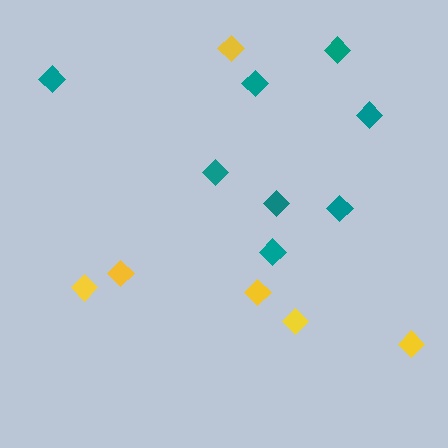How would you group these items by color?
There are 2 groups: one group of teal diamonds (8) and one group of yellow diamonds (6).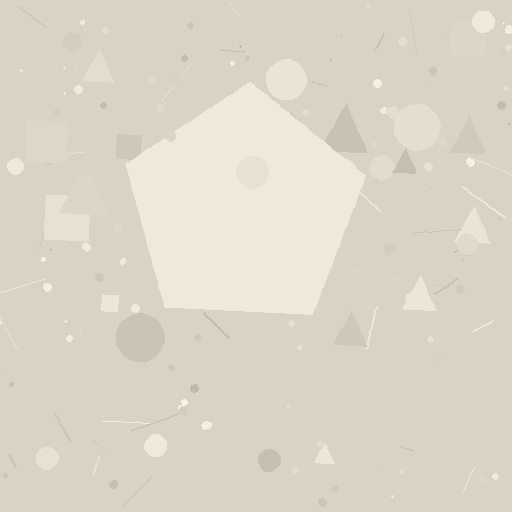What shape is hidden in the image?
A pentagon is hidden in the image.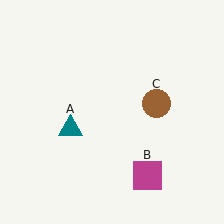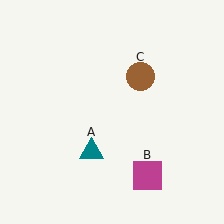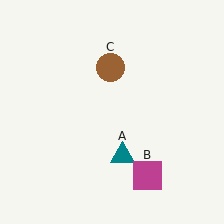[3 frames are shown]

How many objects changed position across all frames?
2 objects changed position: teal triangle (object A), brown circle (object C).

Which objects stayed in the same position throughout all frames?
Magenta square (object B) remained stationary.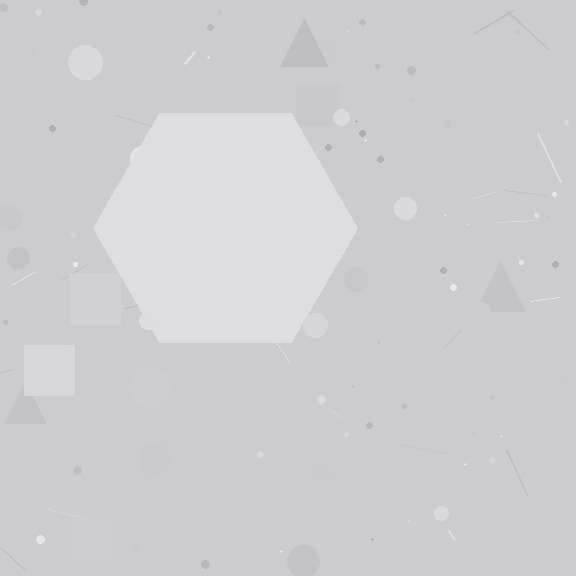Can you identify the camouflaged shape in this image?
The camouflaged shape is a hexagon.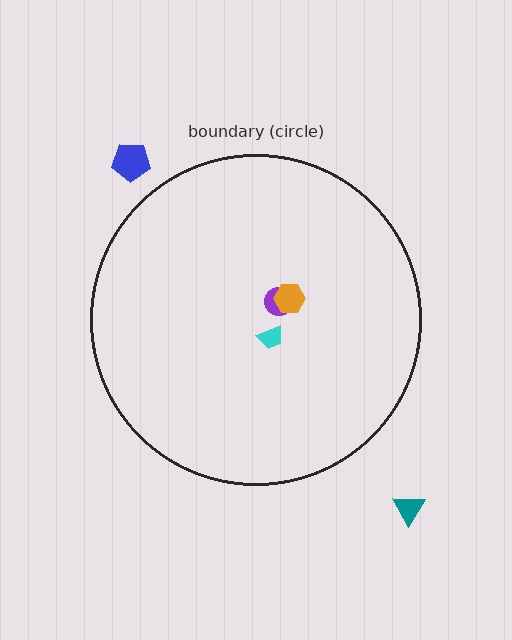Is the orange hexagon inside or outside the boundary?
Inside.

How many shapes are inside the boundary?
3 inside, 2 outside.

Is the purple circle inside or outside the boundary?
Inside.